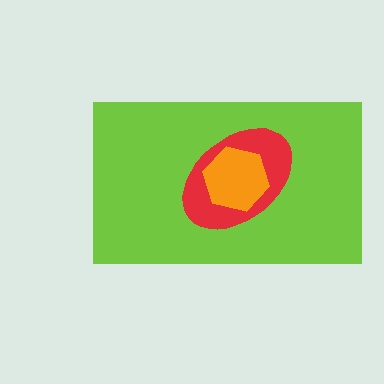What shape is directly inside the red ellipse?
The orange hexagon.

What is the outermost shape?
The lime rectangle.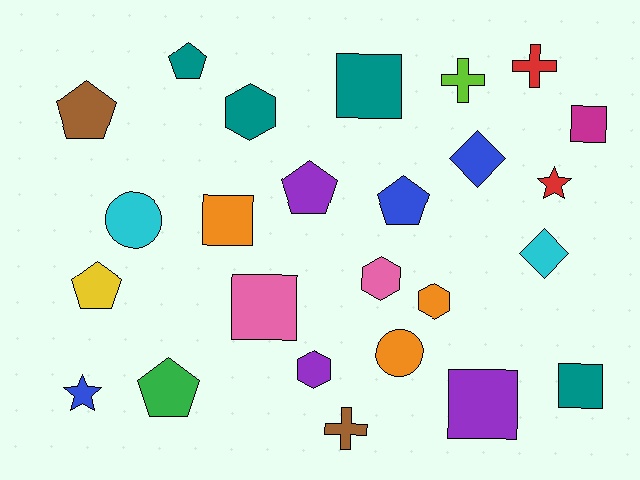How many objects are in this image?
There are 25 objects.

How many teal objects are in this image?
There are 4 teal objects.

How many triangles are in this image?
There are no triangles.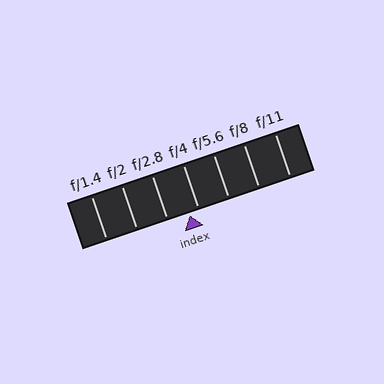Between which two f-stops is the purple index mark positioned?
The index mark is between f/2.8 and f/4.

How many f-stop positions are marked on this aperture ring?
There are 7 f-stop positions marked.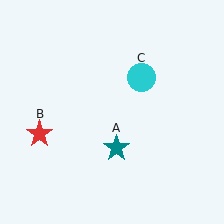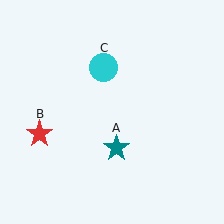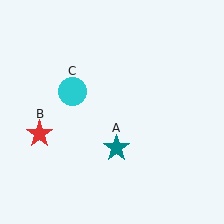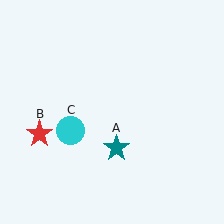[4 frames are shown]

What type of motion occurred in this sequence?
The cyan circle (object C) rotated counterclockwise around the center of the scene.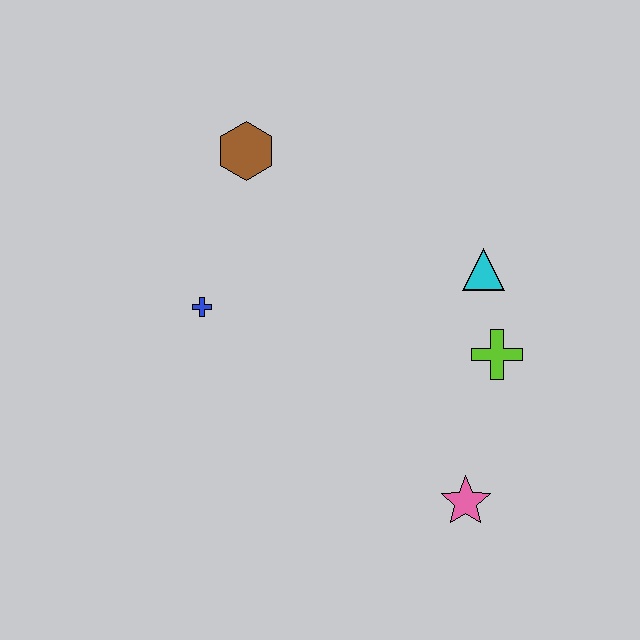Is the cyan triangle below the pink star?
No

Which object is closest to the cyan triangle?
The lime cross is closest to the cyan triangle.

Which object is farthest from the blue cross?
The pink star is farthest from the blue cross.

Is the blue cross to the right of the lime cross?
No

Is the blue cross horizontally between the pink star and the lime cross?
No